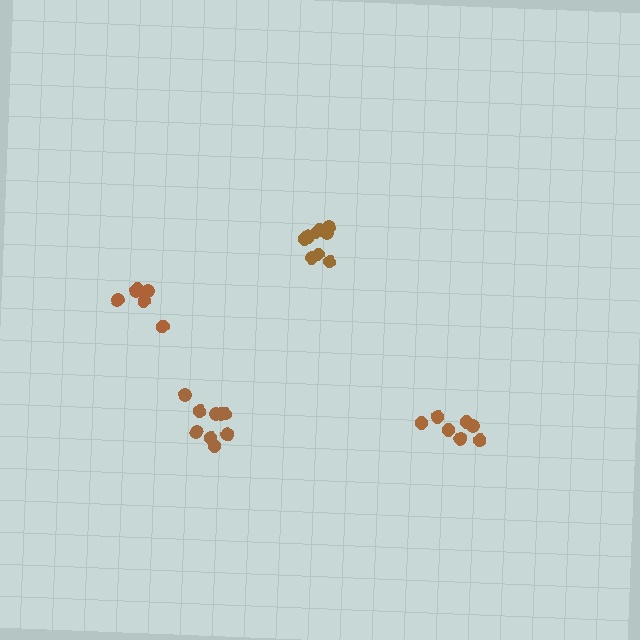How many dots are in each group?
Group 1: 9 dots, Group 2: 10 dots, Group 3: 7 dots, Group 4: 6 dots (32 total).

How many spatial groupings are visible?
There are 4 spatial groupings.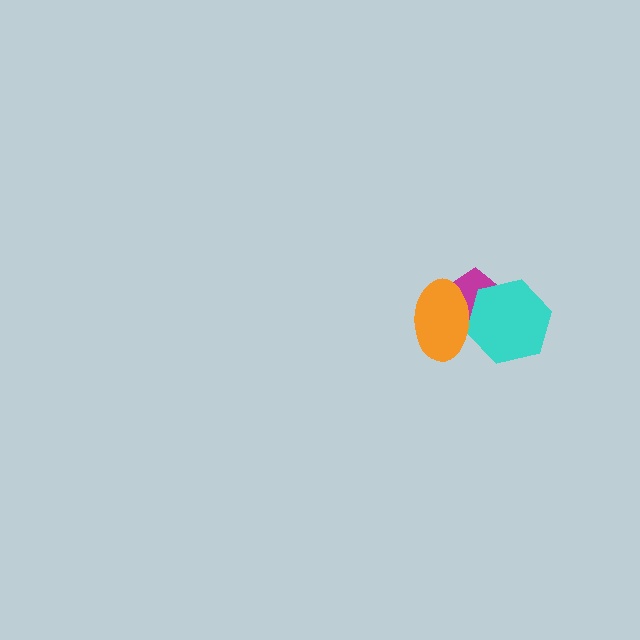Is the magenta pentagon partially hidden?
Yes, it is partially covered by another shape.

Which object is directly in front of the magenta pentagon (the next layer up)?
The cyan hexagon is directly in front of the magenta pentagon.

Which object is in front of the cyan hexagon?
The orange ellipse is in front of the cyan hexagon.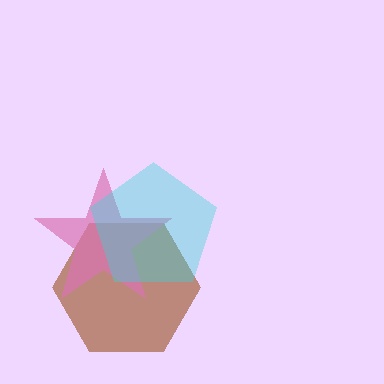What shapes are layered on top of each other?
The layered shapes are: a brown hexagon, a pink star, a cyan pentagon.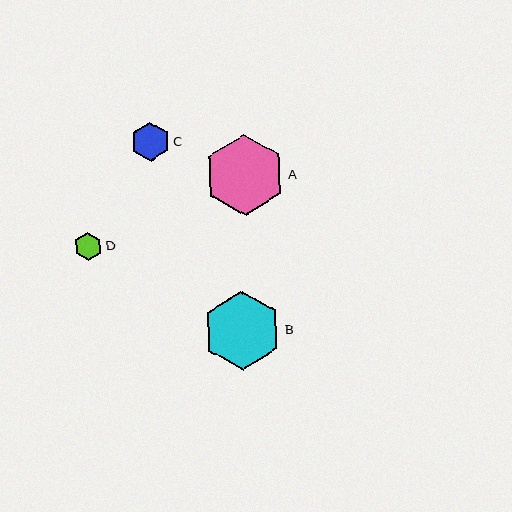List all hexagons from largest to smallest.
From largest to smallest: A, B, C, D.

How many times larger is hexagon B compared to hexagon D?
Hexagon B is approximately 2.9 times the size of hexagon D.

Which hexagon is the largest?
Hexagon A is the largest with a size of approximately 80 pixels.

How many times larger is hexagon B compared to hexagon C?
Hexagon B is approximately 2.0 times the size of hexagon C.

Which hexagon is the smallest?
Hexagon D is the smallest with a size of approximately 28 pixels.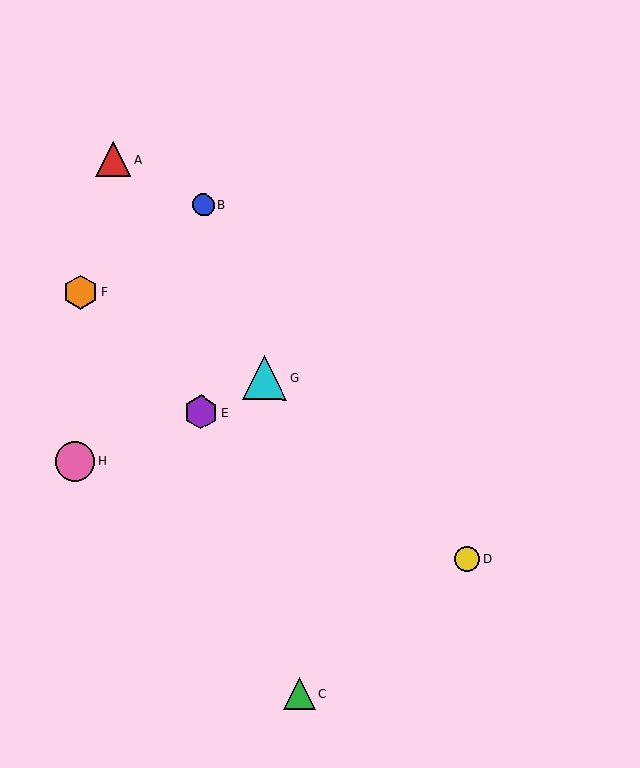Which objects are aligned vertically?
Objects B, E are aligned vertically.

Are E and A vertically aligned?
No, E is at x≈201 and A is at x≈113.